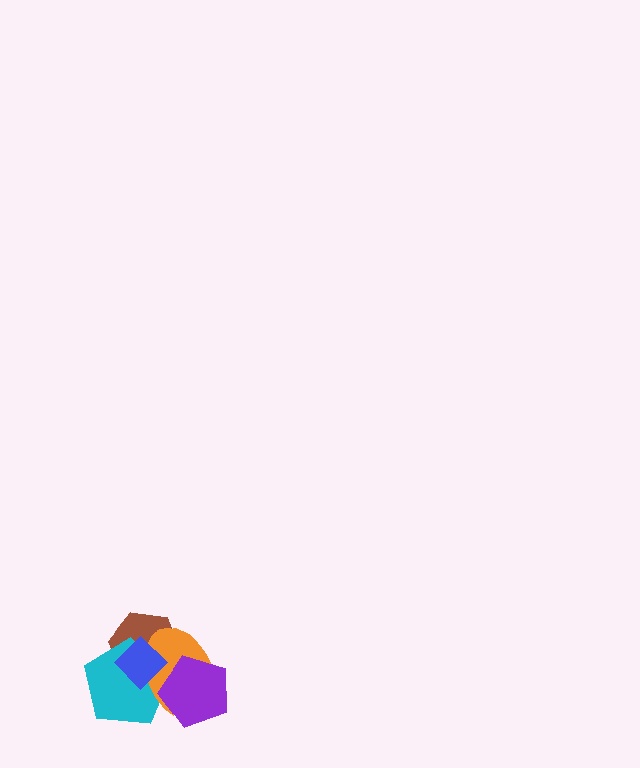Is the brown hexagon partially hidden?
Yes, it is partially covered by another shape.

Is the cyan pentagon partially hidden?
Yes, it is partially covered by another shape.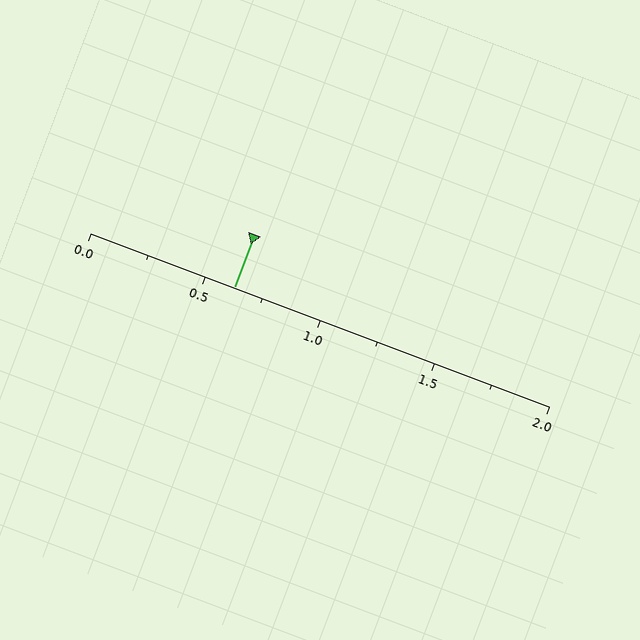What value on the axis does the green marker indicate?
The marker indicates approximately 0.62.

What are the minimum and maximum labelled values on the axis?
The axis runs from 0.0 to 2.0.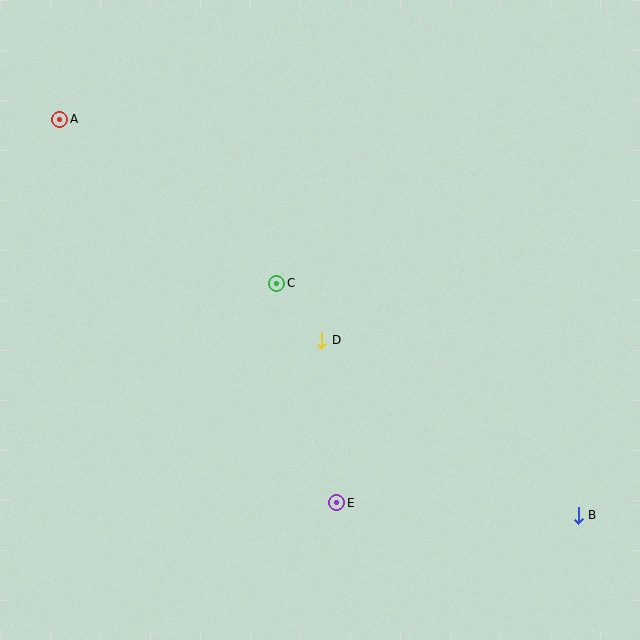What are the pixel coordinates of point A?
Point A is at (60, 119).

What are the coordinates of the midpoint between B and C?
The midpoint between B and C is at (427, 399).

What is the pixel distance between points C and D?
The distance between C and D is 73 pixels.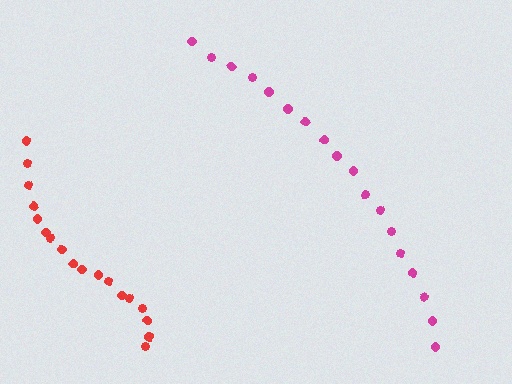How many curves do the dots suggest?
There are 2 distinct paths.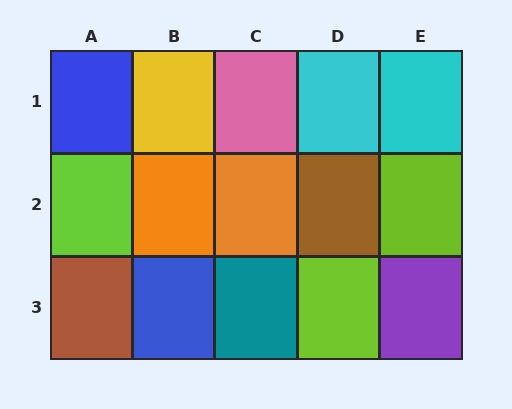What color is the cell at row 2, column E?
Lime.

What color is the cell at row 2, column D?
Brown.